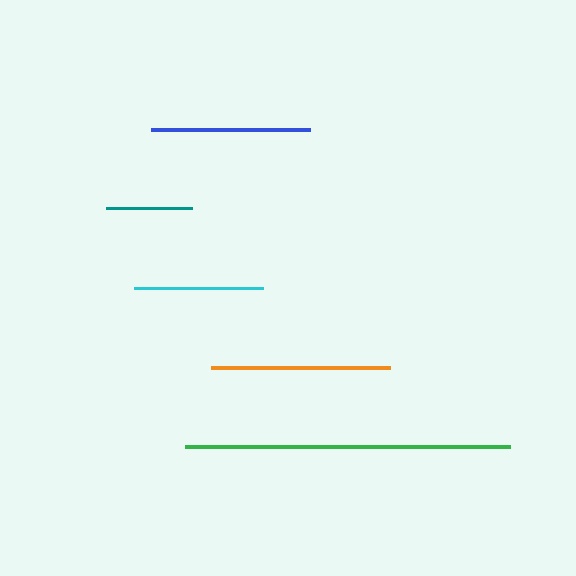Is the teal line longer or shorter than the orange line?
The orange line is longer than the teal line.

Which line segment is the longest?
The green line is the longest at approximately 326 pixels.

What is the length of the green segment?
The green segment is approximately 326 pixels long.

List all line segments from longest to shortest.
From longest to shortest: green, orange, blue, cyan, teal.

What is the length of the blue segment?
The blue segment is approximately 159 pixels long.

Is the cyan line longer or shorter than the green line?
The green line is longer than the cyan line.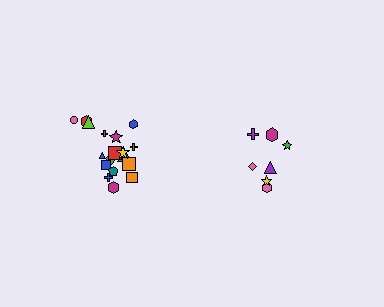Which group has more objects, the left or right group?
The left group.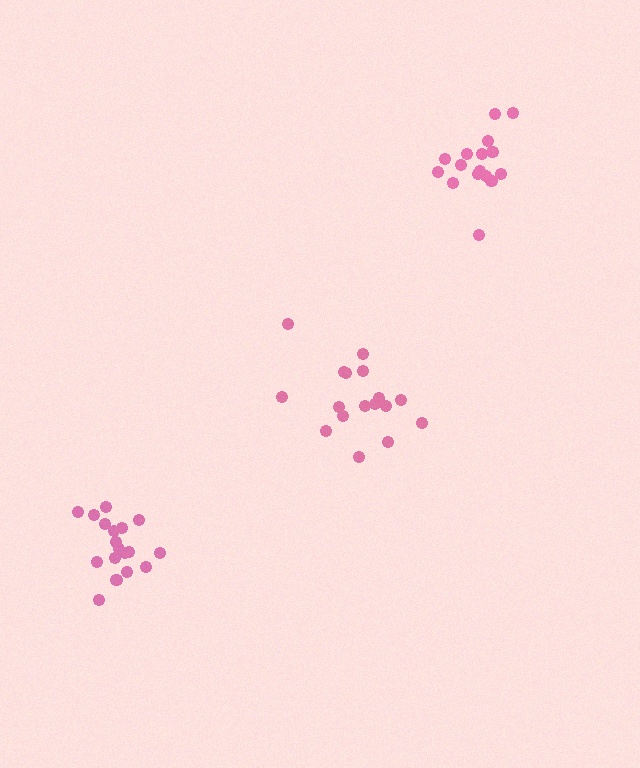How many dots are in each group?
Group 1: 17 dots, Group 2: 18 dots, Group 3: 16 dots (51 total).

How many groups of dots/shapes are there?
There are 3 groups.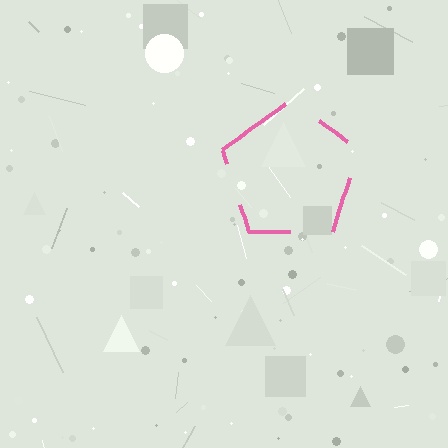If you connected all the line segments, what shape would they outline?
They would outline a pentagon.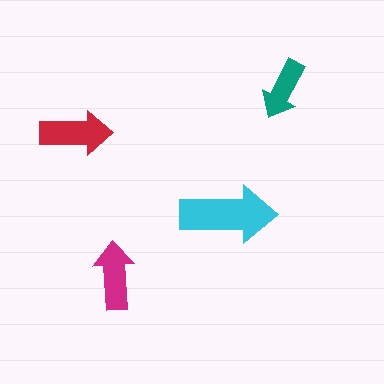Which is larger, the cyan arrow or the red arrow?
The cyan one.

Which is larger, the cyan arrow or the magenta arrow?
The cyan one.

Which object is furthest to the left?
The red arrow is leftmost.